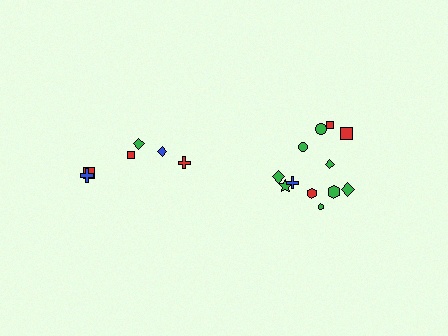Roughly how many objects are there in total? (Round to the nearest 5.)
Roughly 20 objects in total.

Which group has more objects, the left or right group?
The right group.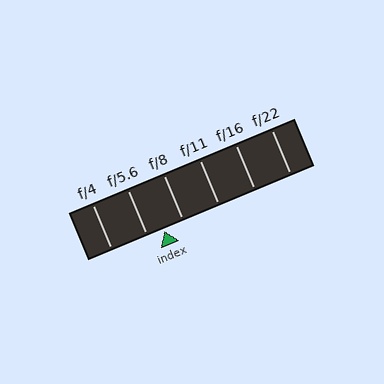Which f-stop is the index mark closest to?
The index mark is closest to f/5.6.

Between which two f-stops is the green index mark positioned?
The index mark is between f/5.6 and f/8.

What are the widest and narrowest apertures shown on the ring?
The widest aperture shown is f/4 and the narrowest is f/22.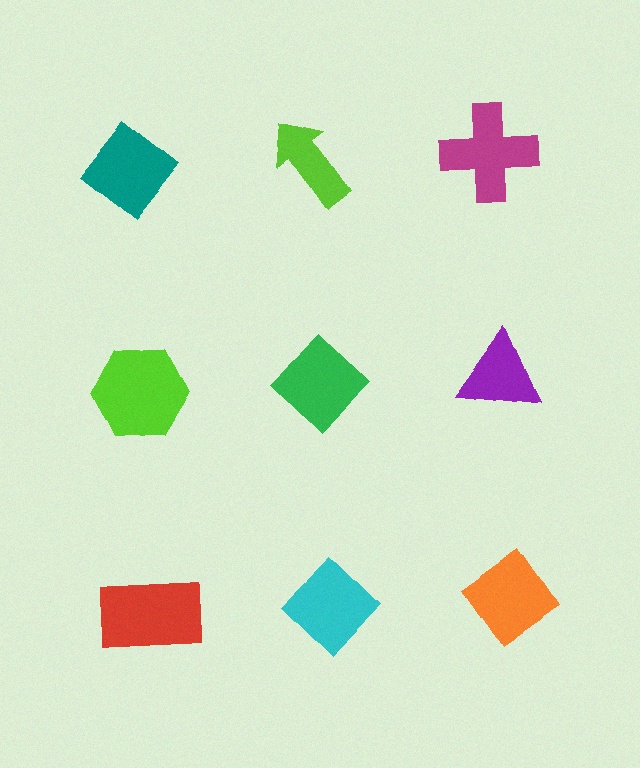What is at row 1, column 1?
A teal diamond.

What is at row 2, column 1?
A lime hexagon.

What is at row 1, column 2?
A lime arrow.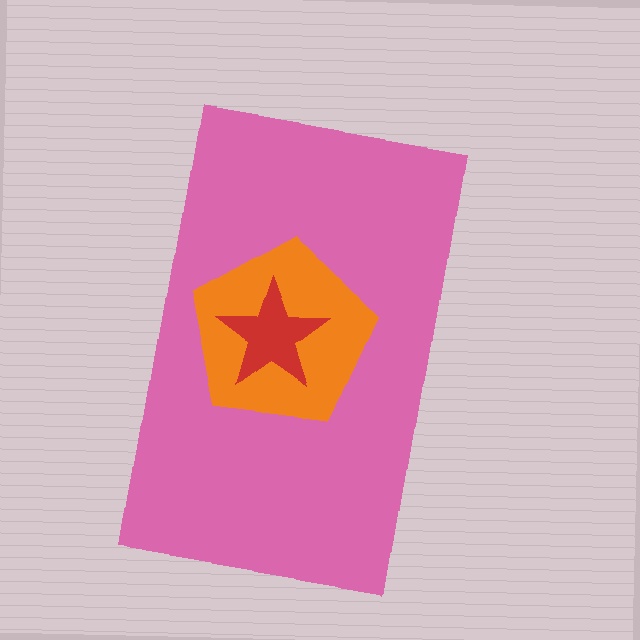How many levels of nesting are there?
3.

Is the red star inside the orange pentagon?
Yes.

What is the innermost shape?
The red star.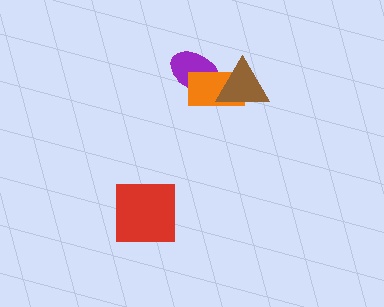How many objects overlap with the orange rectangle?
2 objects overlap with the orange rectangle.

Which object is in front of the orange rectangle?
The brown triangle is in front of the orange rectangle.